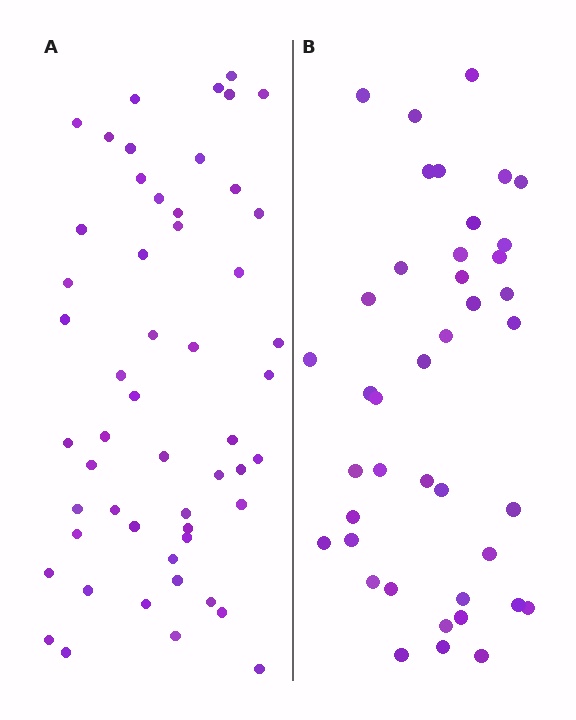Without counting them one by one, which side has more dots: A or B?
Region A (the left region) has more dots.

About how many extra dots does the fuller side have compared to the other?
Region A has roughly 12 or so more dots than region B.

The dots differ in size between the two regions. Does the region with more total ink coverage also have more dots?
No. Region B has more total ink coverage because its dots are larger, but region A actually contains more individual dots. Total area can be misleading — the number of items is what matters here.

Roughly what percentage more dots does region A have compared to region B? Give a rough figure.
About 30% more.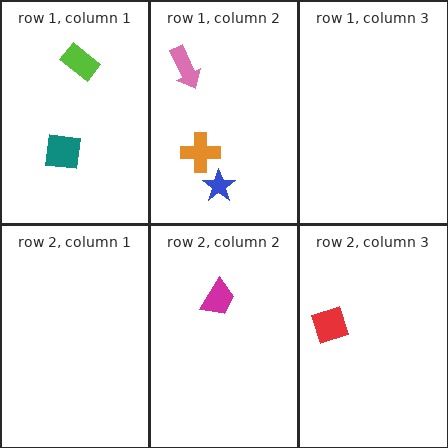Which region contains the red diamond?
The row 2, column 3 region.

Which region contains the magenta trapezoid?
The row 2, column 2 region.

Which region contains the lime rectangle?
The row 1, column 1 region.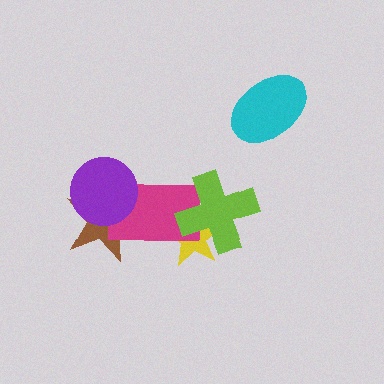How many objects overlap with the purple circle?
2 objects overlap with the purple circle.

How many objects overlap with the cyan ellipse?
0 objects overlap with the cyan ellipse.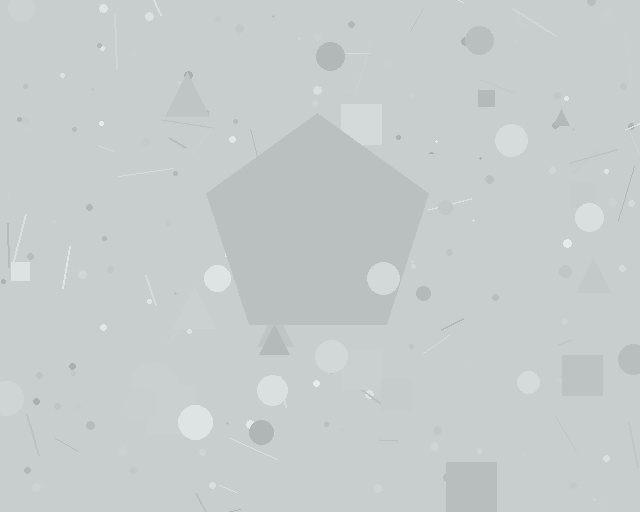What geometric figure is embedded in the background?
A pentagon is embedded in the background.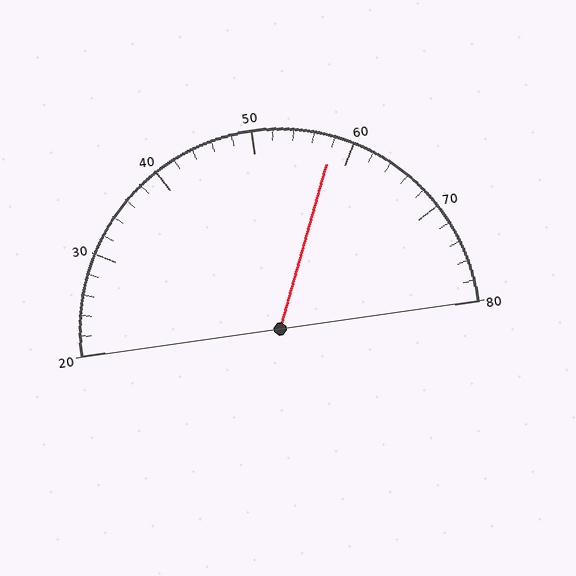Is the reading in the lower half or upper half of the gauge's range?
The reading is in the upper half of the range (20 to 80).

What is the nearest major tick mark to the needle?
The nearest major tick mark is 60.